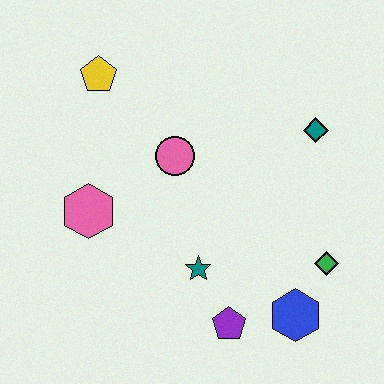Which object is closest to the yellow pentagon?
The pink circle is closest to the yellow pentagon.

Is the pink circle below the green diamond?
No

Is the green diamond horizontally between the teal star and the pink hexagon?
No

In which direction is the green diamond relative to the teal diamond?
The green diamond is below the teal diamond.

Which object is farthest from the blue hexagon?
The yellow pentagon is farthest from the blue hexagon.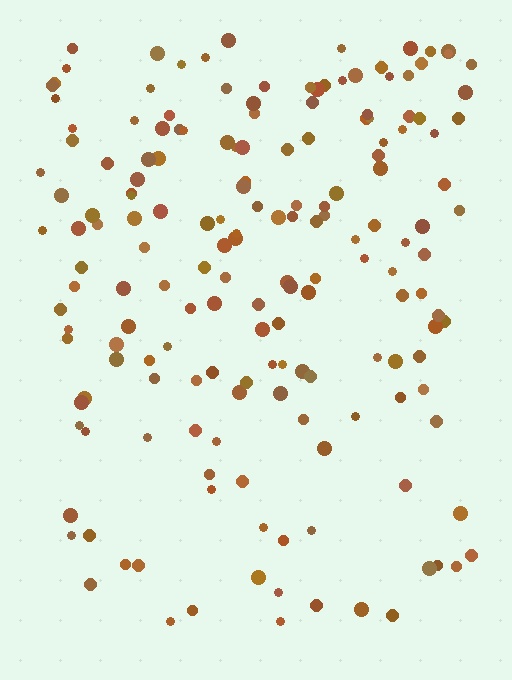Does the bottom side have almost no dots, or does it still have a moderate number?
Still a moderate number, just noticeably fewer than the top.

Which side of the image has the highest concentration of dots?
The top.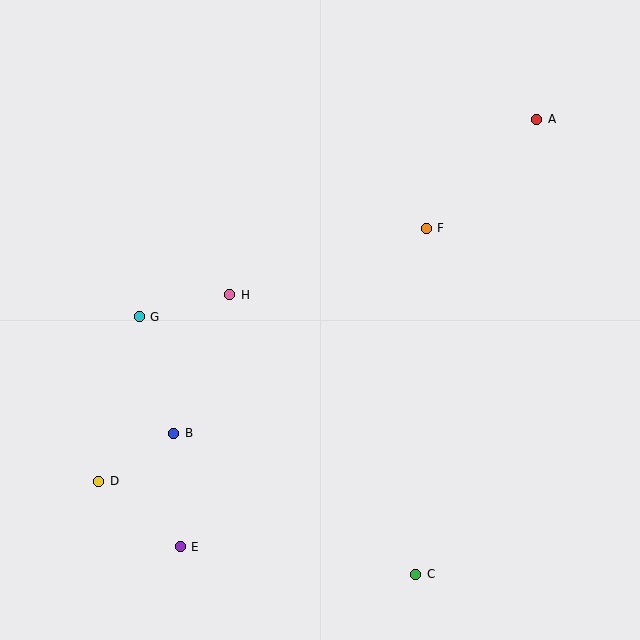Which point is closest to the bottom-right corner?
Point C is closest to the bottom-right corner.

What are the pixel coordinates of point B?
Point B is at (174, 433).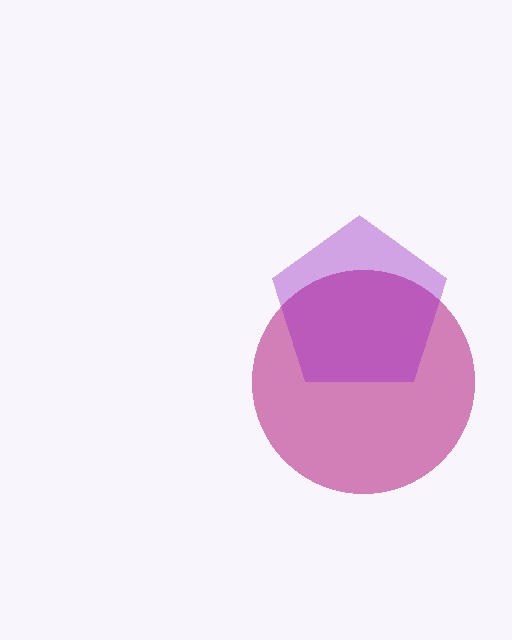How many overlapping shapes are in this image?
There are 2 overlapping shapes in the image.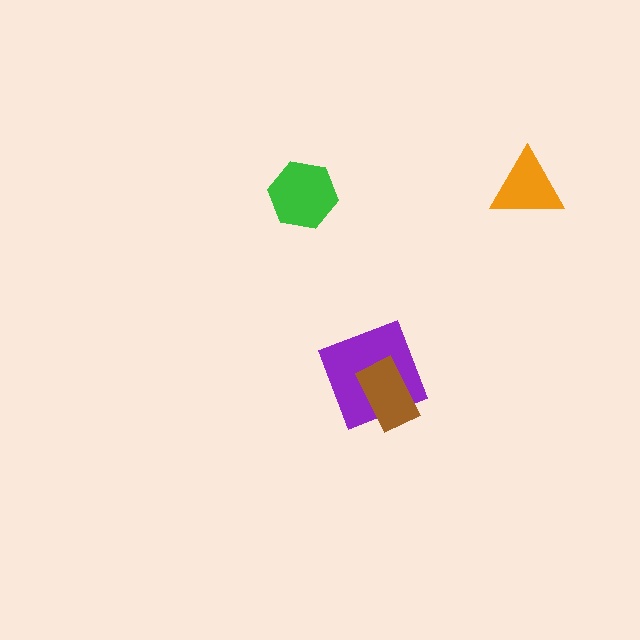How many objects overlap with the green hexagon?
0 objects overlap with the green hexagon.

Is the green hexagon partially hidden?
No, no other shape covers it.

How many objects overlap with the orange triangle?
0 objects overlap with the orange triangle.